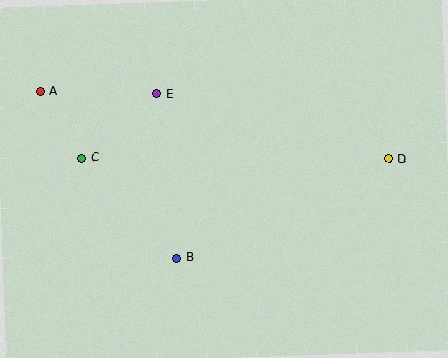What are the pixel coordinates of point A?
Point A is at (40, 92).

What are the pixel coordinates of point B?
Point B is at (176, 258).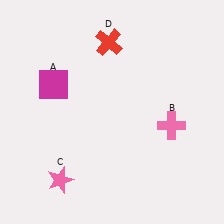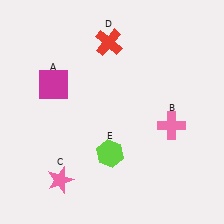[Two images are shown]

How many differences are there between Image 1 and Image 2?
There is 1 difference between the two images.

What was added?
A lime hexagon (E) was added in Image 2.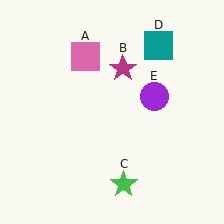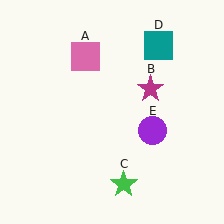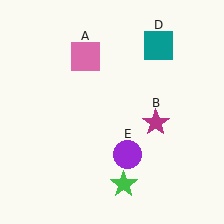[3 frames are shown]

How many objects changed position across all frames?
2 objects changed position: magenta star (object B), purple circle (object E).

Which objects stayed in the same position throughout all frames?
Pink square (object A) and green star (object C) and teal square (object D) remained stationary.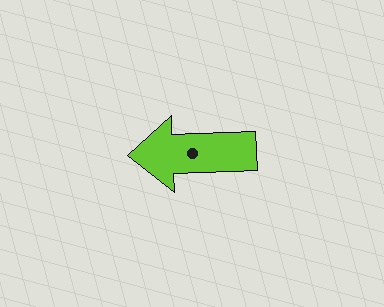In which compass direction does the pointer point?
West.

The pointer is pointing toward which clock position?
Roughly 9 o'clock.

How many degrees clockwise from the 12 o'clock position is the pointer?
Approximately 268 degrees.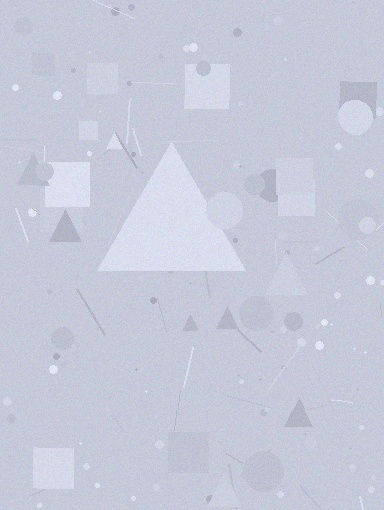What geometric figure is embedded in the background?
A triangle is embedded in the background.